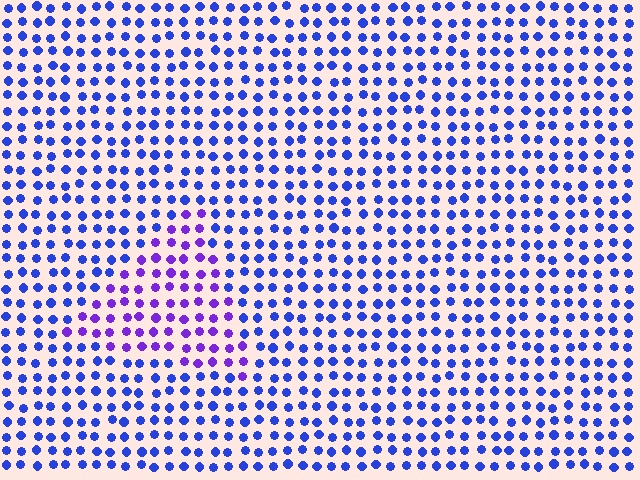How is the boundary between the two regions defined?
The boundary is defined purely by a slight shift in hue (about 37 degrees). Spacing, size, and orientation are identical on both sides.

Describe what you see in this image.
The image is filled with small blue elements in a uniform arrangement. A triangle-shaped region is visible where the elements are tinted to a slightly different hue, forming a subtle color boundary.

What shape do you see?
I see a triangle.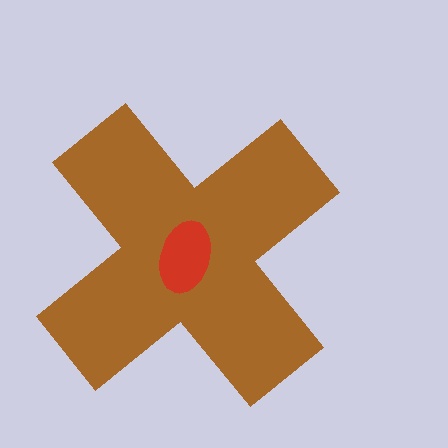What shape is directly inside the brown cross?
The red ellipse.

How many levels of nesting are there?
2.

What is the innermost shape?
The red ellipse.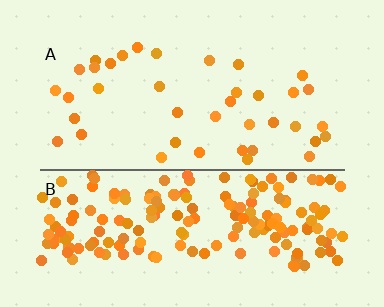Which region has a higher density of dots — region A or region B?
B (the bottom).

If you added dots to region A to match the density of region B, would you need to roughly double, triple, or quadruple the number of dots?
Approximately quadruple.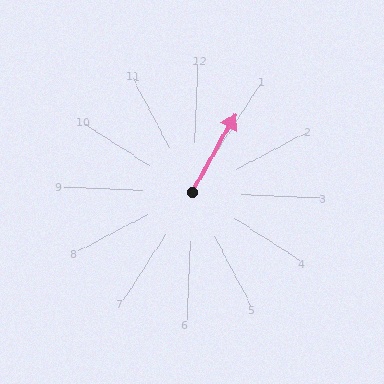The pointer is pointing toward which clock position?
Roughly 1 o'clock.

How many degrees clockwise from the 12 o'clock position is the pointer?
Approximately 27 degrees.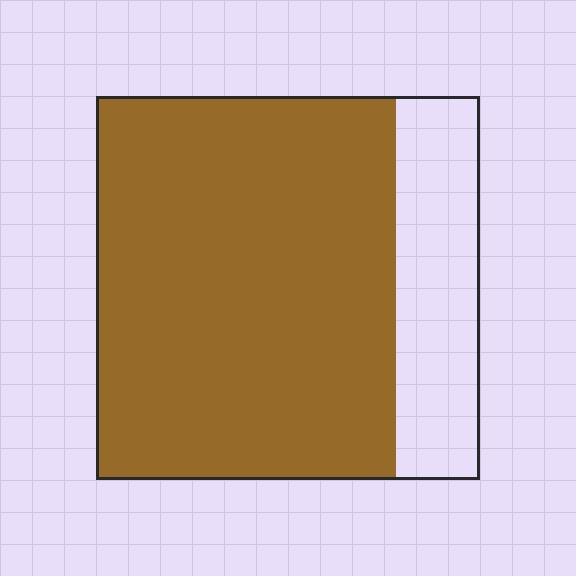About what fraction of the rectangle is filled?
About four fifths (4/5).